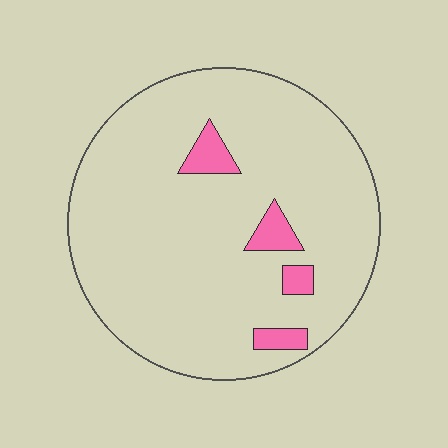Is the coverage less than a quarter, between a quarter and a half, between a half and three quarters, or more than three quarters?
Less than a quarter.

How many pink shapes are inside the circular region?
4.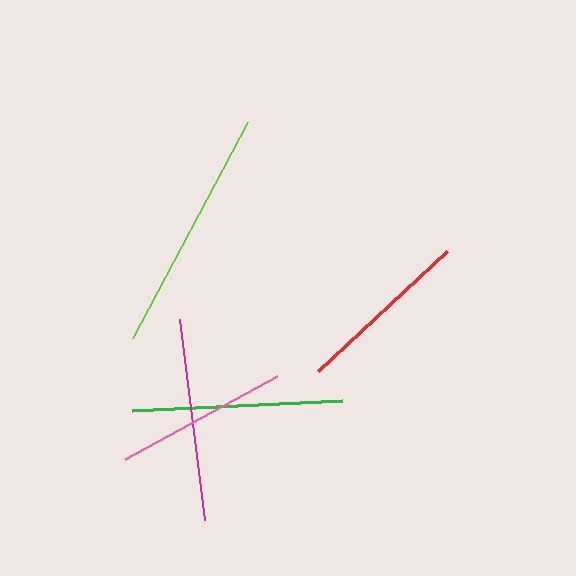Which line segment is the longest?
The lime line is the longest at approximately 245 pixels.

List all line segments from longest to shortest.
From longest to shortest: lime, green, magenta, red, pink.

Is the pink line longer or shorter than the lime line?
The lime line is longer than the pink line.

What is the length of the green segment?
The green segment is approximately 211 pixels long.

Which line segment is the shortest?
The pink line is the shortest at approximately 173 pixels.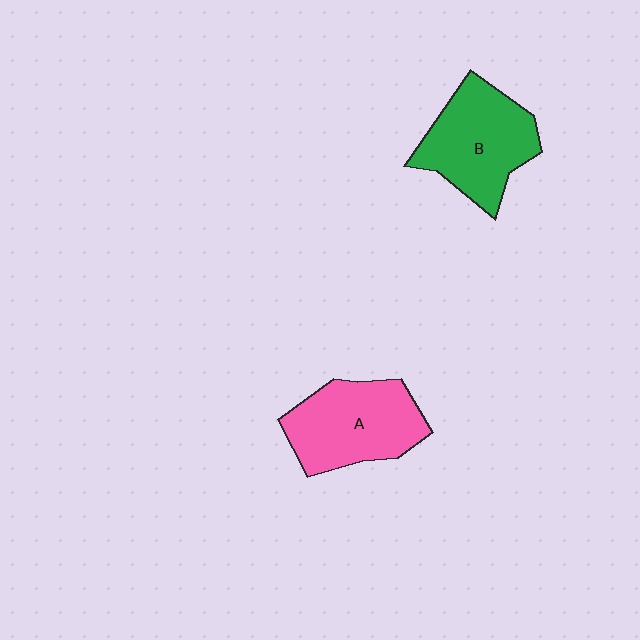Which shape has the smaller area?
Shape A (pink).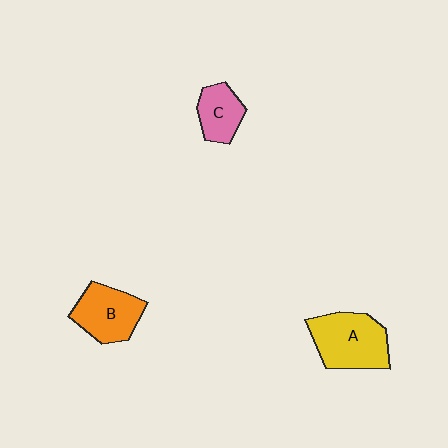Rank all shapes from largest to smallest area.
From largest to smallest: A (yellow), B (orange), C (pink).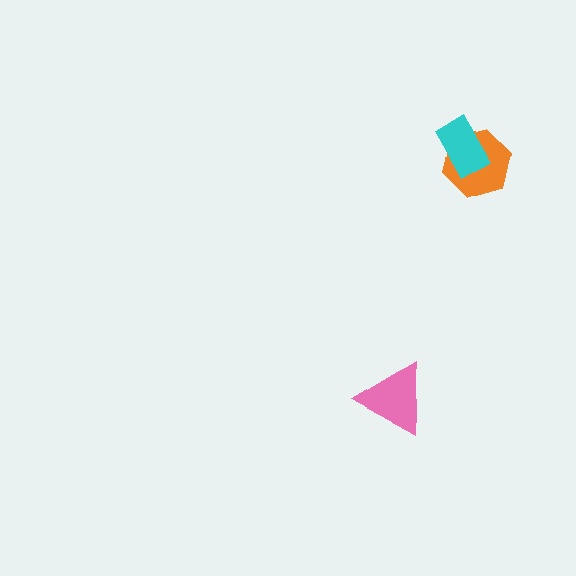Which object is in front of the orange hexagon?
The cyan rectangle is in front of the orange hexagon.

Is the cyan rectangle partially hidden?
No, no other shape covers it.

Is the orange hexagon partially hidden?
Yes, it is partially covered by another shape.